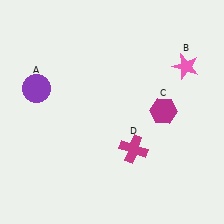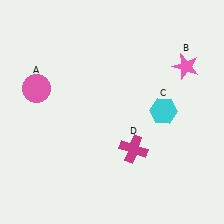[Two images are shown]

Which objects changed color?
A changed from purple to pink. C changed from magenta to cyan.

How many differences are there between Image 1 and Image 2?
There are 2 differences between the two images.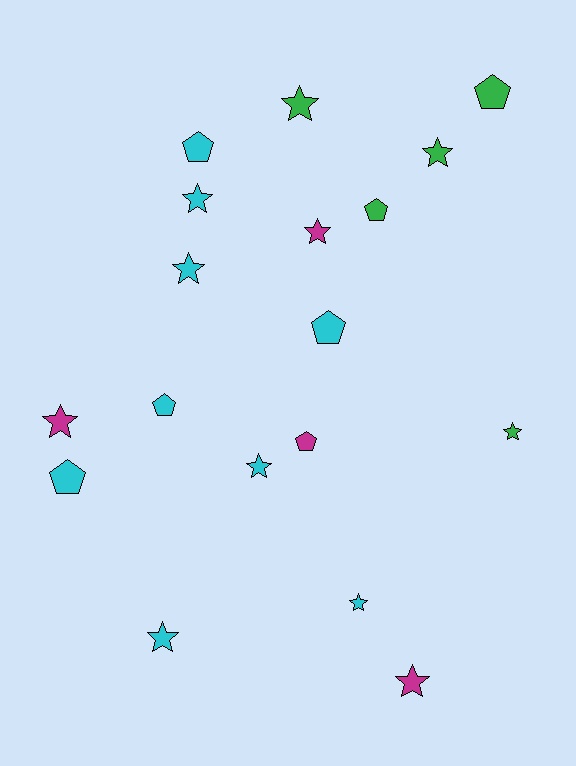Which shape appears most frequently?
Star, with 11 objects.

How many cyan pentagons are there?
There are 4 cyan pentagons.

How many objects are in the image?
There are 18 objects.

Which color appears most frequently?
Cyan, with 9 objects.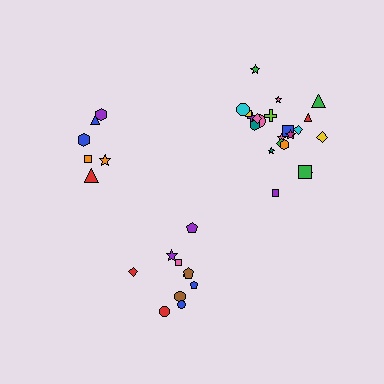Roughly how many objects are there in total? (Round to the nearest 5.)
Roughly 40 objects in total.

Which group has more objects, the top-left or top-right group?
The top-right group.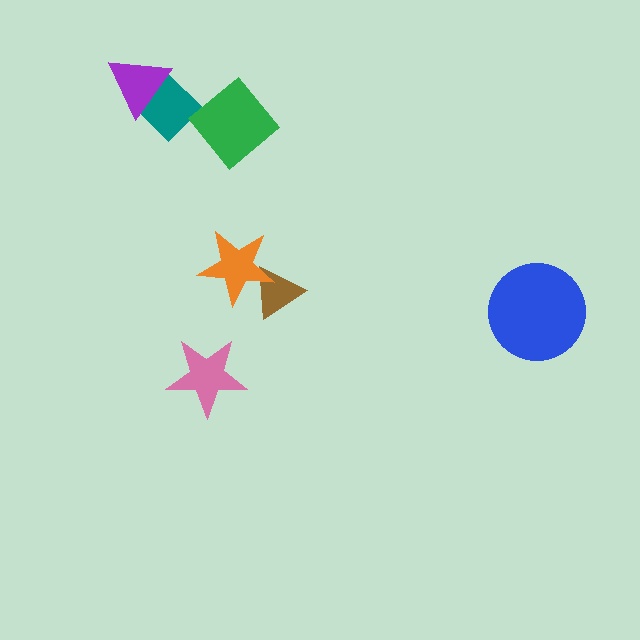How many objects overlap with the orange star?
1 object overlaps with the orange star.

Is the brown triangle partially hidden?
Yes, it is partially covered by another shape.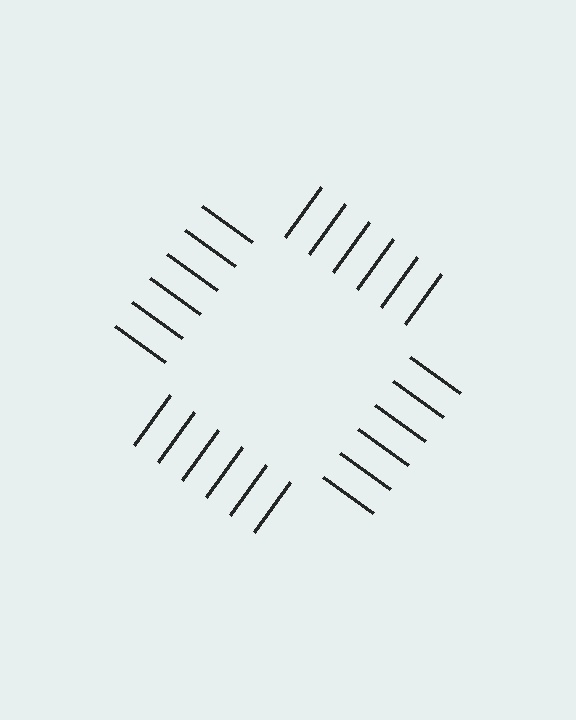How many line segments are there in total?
24 — 6 along each of the 4 edges.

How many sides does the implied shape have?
4 sides — the line-ends trace a square.